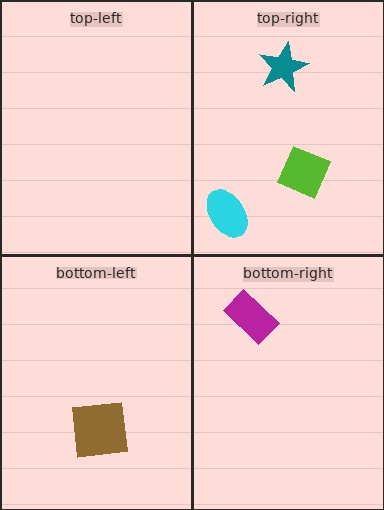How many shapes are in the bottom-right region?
1.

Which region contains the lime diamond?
The top-right region.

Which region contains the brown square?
The bottom-left region.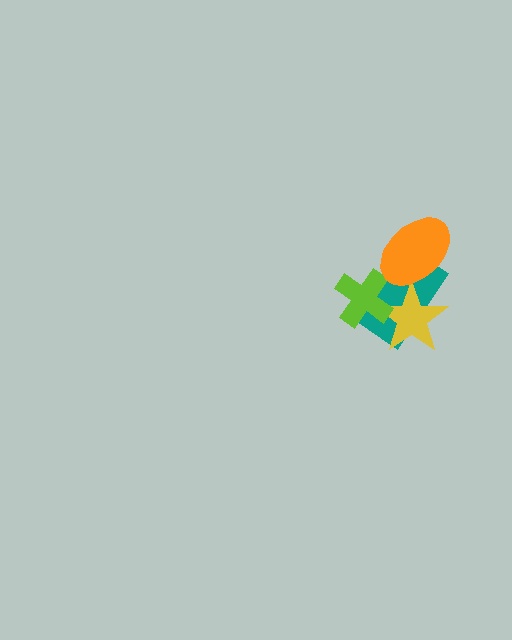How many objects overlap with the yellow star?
3 objects overlap with the yellow star.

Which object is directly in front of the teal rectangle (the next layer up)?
The yellow star is directly in front of the teal rectangle.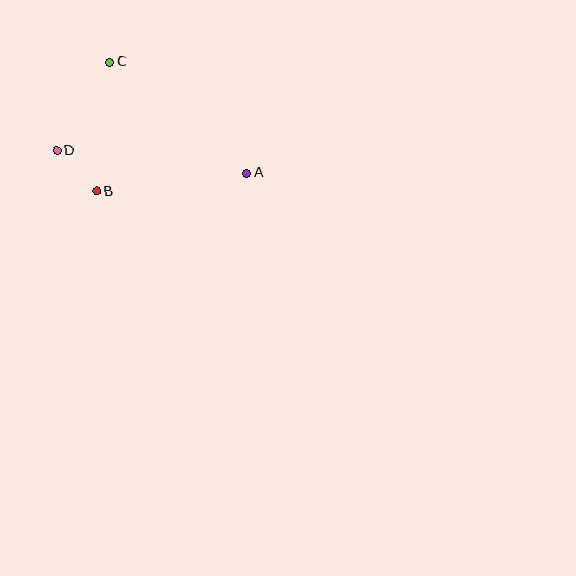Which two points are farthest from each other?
Points A and D are farthest from each other.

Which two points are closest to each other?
Points B and D are closest to each other.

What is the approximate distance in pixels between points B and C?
The distance between B and C is approximately 130 pixels.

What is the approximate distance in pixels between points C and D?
The distance between C and D is approximately 103 pixels.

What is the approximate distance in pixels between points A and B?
The distance between A and B is approximately 151 pixels.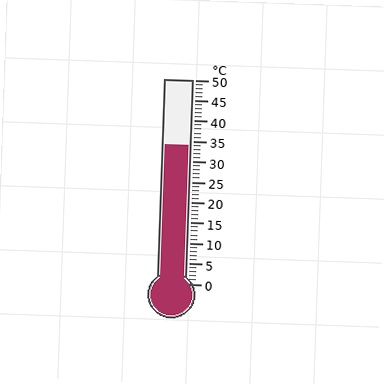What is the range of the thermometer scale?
The thermometer scale ranges from 0°C to 50°C.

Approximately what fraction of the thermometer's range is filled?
The thermometer is filled to approximately 70% of its range.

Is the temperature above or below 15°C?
The temperature is above 15°C.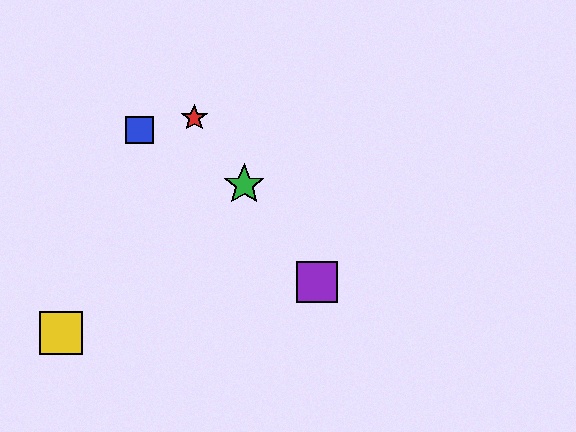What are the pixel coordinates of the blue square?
The blue square is at (140, 130).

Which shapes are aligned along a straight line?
The red star, the green star, the purple square are aligned along a straight line.